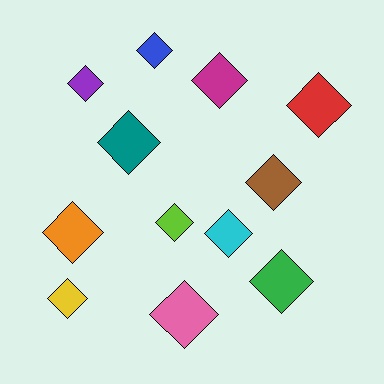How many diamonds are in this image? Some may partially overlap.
There are 12 diamonds.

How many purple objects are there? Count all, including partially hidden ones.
There is 1 purple object.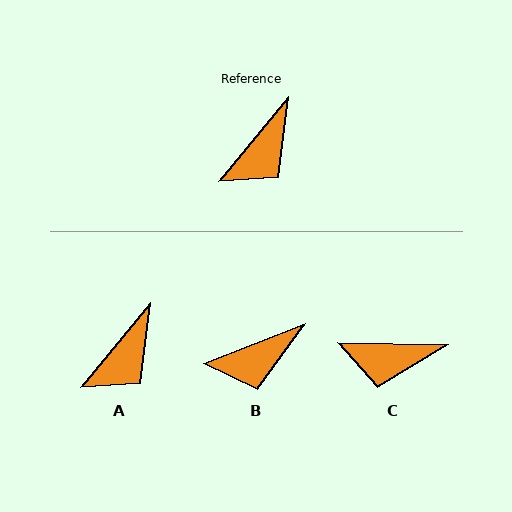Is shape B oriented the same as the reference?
No, it is off by about 29 degrees.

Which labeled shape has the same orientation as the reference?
A.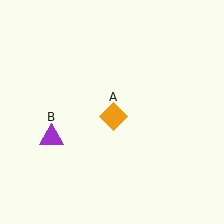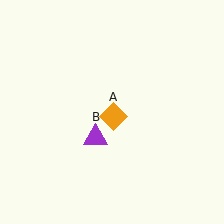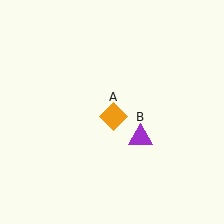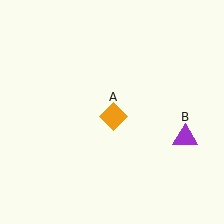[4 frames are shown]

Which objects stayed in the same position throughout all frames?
Orange diamond (object A) remained stationary.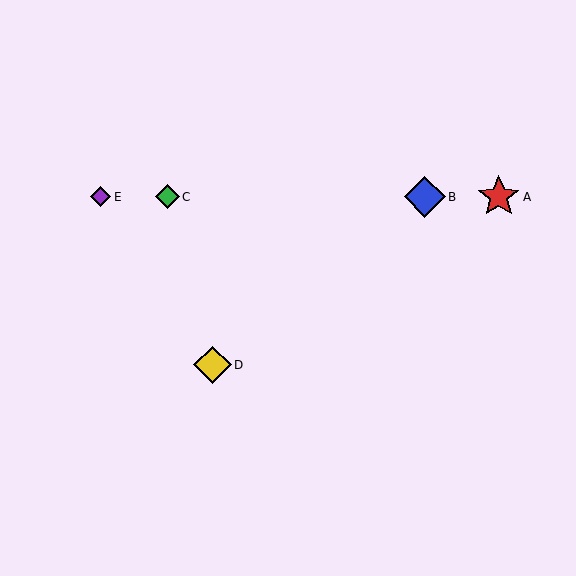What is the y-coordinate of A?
Object A is at y≈197.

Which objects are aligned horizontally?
Objects A, B, C, E are aligned horizontally.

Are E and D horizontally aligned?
No, E is at y≈197 and D is at y≈365.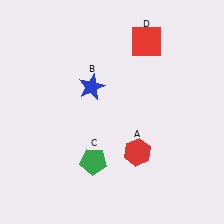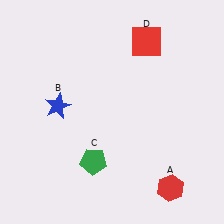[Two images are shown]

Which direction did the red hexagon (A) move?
The red hexagon (A) moved down.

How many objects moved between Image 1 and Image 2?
2 objects moved between the two images.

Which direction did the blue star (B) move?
The blue star (B) moved left.